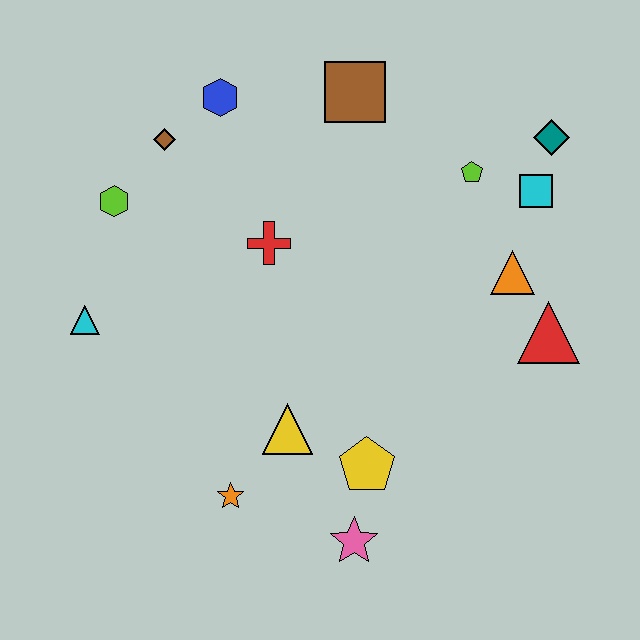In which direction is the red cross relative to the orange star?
The red cross is above the orange star.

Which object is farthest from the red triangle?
The cyan triangle is farthest from the red triangle.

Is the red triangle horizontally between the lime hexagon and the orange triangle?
No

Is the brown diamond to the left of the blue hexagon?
Yes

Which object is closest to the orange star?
The yellow triangle is closest to the orange star.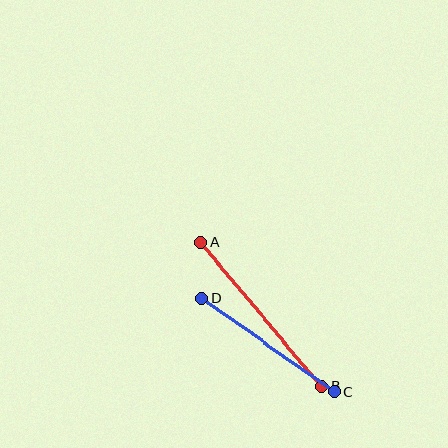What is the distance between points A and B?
The distance is approximately 188 pixels.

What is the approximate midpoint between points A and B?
The midpoint is at approximately (261, 314) pixels.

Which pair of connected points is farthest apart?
Points A and B are farthest apart.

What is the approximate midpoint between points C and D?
The midpoint is at approximately (268, 345) pixels.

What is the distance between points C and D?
The distance is approximately 162 pixels.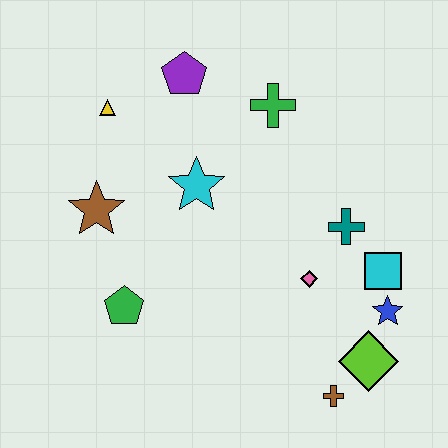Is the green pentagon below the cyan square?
Yes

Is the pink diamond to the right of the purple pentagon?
Yes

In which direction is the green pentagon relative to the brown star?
The green pentagon is below the brown star.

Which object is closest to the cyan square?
The blue star is closest to the cyan square.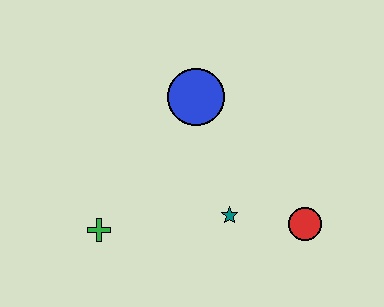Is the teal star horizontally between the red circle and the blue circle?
Yes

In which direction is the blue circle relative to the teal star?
The blue circle is above the teal star.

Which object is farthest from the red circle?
The green cross is farthest from the red circle.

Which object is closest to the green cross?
The teal star is closest to the green cross.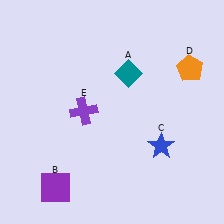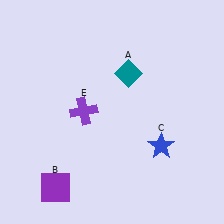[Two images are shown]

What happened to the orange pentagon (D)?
The orange pentagon (D) was removed in Image 2. It was in the top-right area of Image 1.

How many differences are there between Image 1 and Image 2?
There is 1 difference between the two images.